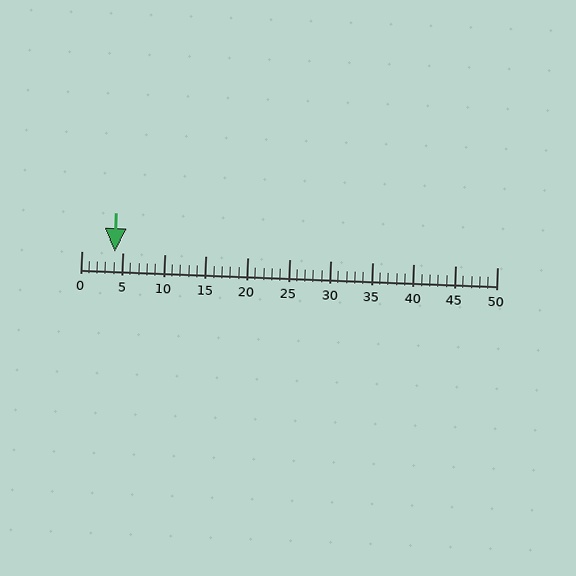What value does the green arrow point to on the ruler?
The green arrow points to approximately 4.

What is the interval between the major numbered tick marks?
The major tick marks are spaced 5 units apart.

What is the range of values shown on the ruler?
The ruler shows values from 0 to 50.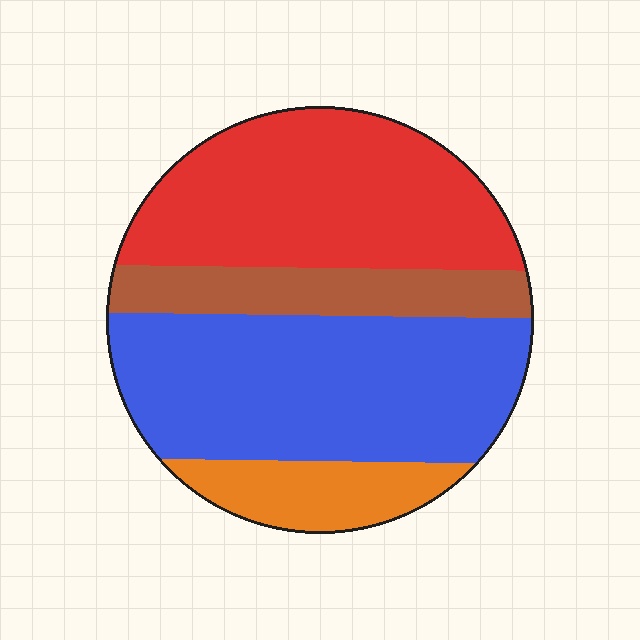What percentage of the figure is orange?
Orange covers around 10% of the figure.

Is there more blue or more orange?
Blue.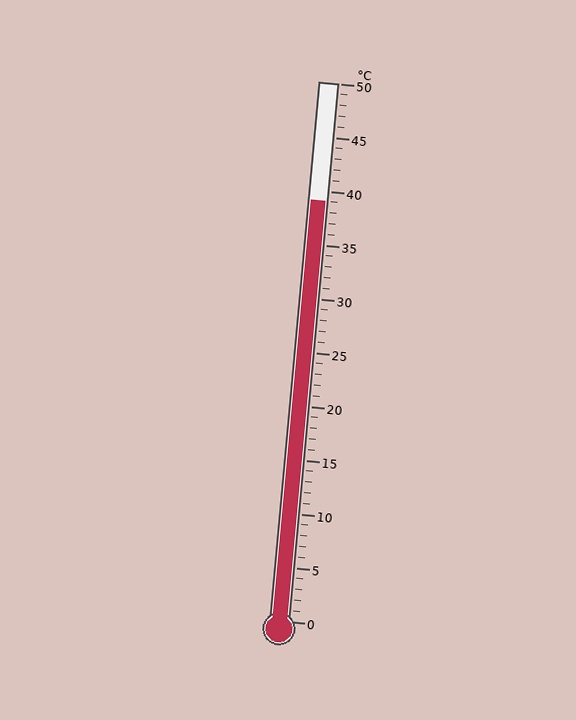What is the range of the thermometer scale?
The thermometer scale ranges from 0°C to 50°C.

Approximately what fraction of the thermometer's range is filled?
The thermometer is filled to approximately 80% of its range.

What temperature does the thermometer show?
The thermometer shows approximately 39°C.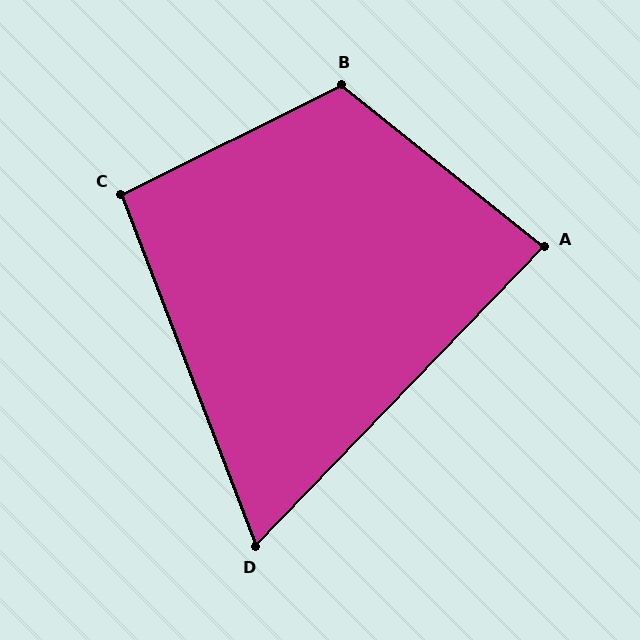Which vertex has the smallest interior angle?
D, at approximately 65 degrees.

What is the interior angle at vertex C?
Approximately 95 degrees (obtuse).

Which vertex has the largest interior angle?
B, at approximately 115 degrees.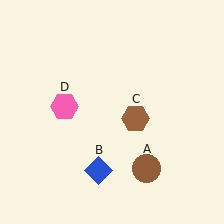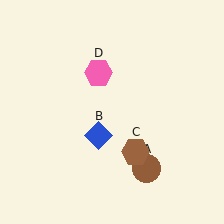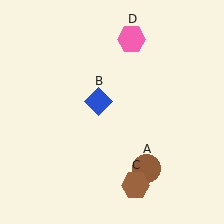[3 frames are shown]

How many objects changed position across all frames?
3 objects changed position: blue diamond (object B), brown hexagon (object C), pink hexagon (object D).